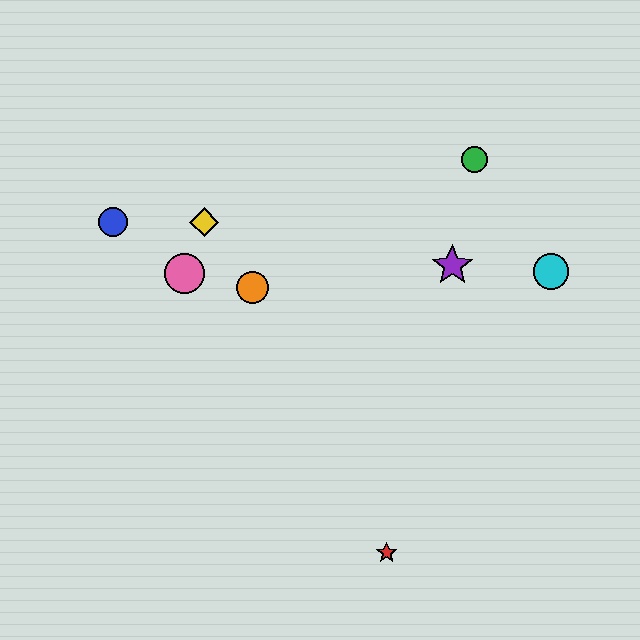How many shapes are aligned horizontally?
2 shapes (the blue circle, the yellow diamond) are aligned horizontally.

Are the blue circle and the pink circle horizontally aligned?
No, the blue circle is at y≈222 and the pink circle is at y≈273.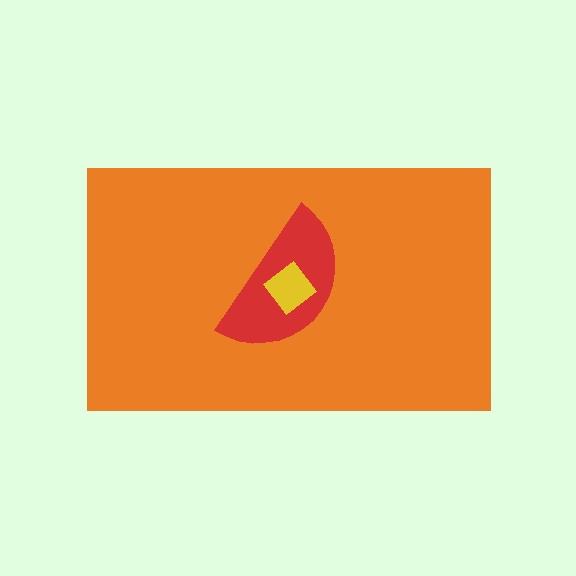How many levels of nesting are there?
3.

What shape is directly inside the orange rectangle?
The red semicircle.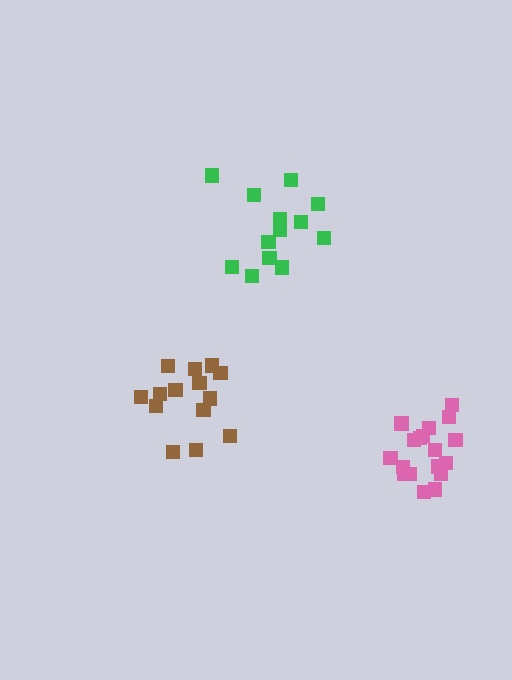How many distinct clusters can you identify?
There are 3 distinct clusters.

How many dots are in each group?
Group 1: 14 dots, Group 2: 13 dots, Group 3: 18 dots (45 total).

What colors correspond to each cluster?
The clusters are colored: brown, green, pink.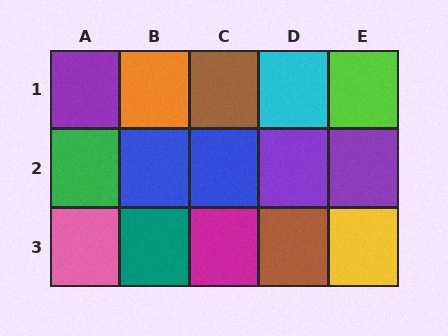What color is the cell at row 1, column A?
Purple.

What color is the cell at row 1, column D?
Cyan.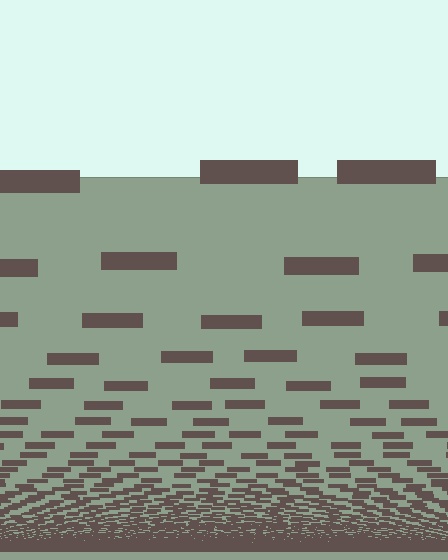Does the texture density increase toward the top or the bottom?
Density increases toward the bottom.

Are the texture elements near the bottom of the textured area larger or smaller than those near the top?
Smaller. The gradient is inverted — elements near the bottom are smaller and denser.